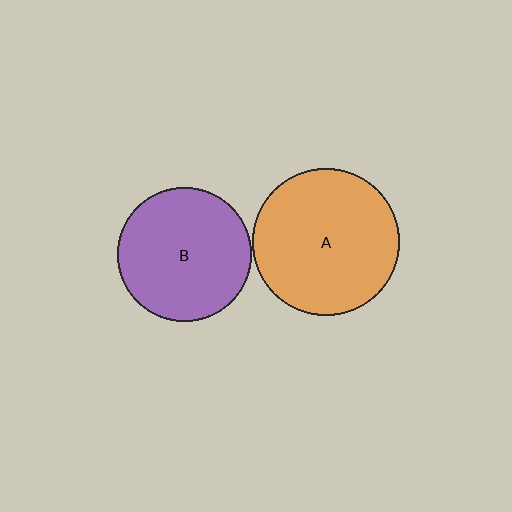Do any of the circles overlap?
No, none of the circles overlap.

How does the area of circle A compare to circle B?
Approximately 1.2 times.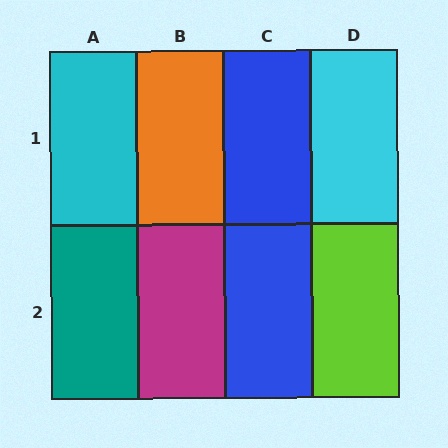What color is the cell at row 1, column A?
Cyan.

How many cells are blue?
2 cells are blue.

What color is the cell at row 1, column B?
Orange.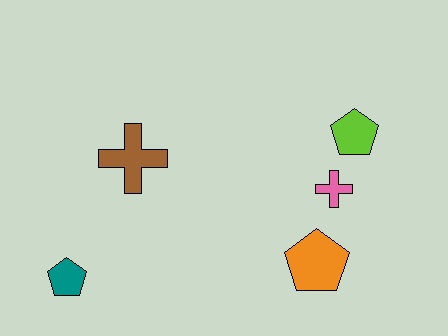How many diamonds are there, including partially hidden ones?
There are no diamonds.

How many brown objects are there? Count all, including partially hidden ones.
There is 1 brown object.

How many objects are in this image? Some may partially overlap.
There are 5 objects.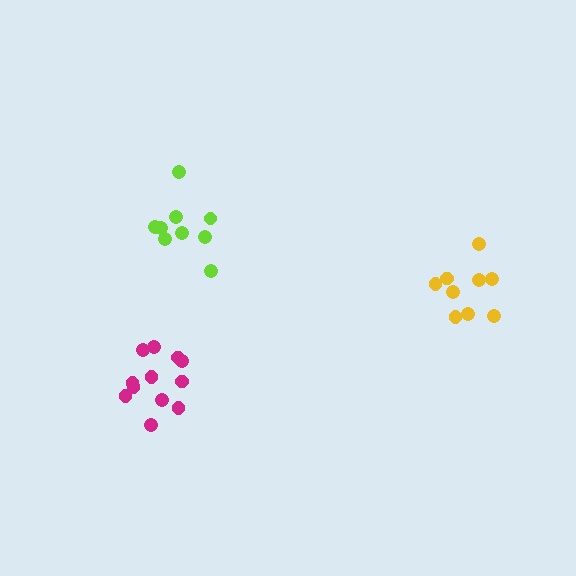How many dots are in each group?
Group 1: 9 dots, Group 2: 12 dots, Group 3: 9 dots (30 total).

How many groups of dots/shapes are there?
There are 3 groups.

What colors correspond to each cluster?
The clusters are colored: yellow, magenta, lime.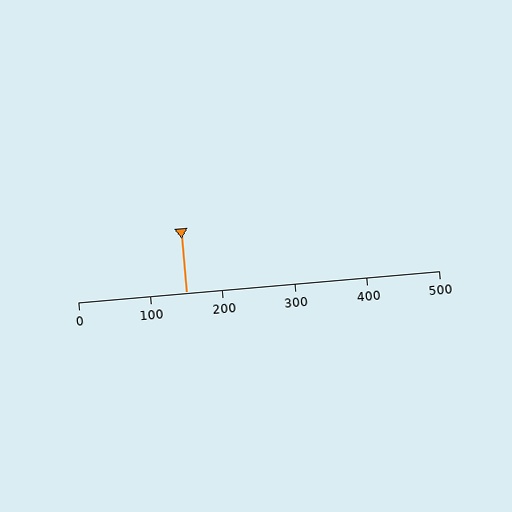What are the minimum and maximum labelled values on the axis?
The axis runs from 0 to 500.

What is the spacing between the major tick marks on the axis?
The major ticks are spaced 100 apart.